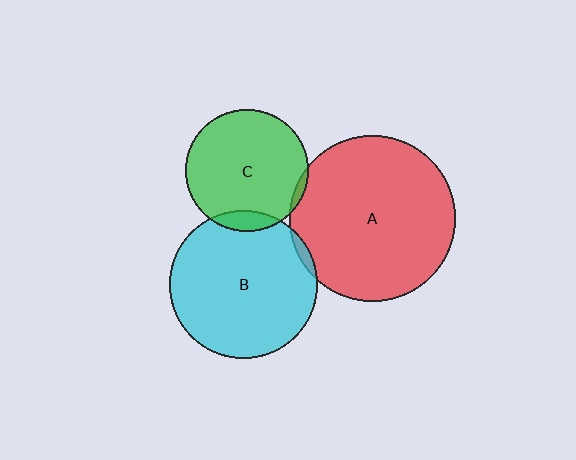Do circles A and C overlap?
Yes.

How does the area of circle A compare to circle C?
Approximately 1.8 times.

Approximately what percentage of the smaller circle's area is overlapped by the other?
Approximately 5%.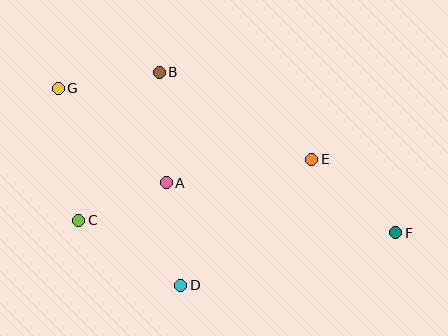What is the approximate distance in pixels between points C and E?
The distance between C and E is approximately 240 pixels.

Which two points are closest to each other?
Points A and C are closest to each other.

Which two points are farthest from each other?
Points F and G are farthest from each other.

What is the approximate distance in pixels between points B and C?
The distance between B and C is approximately 169 pixels.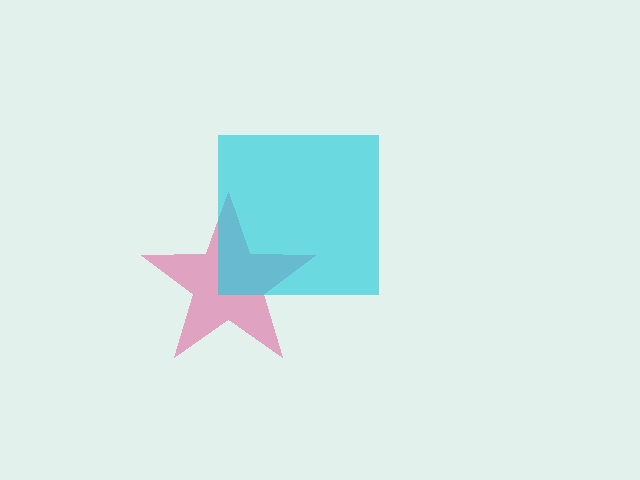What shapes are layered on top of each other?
The layered shapes are: a pink star, a cyan square.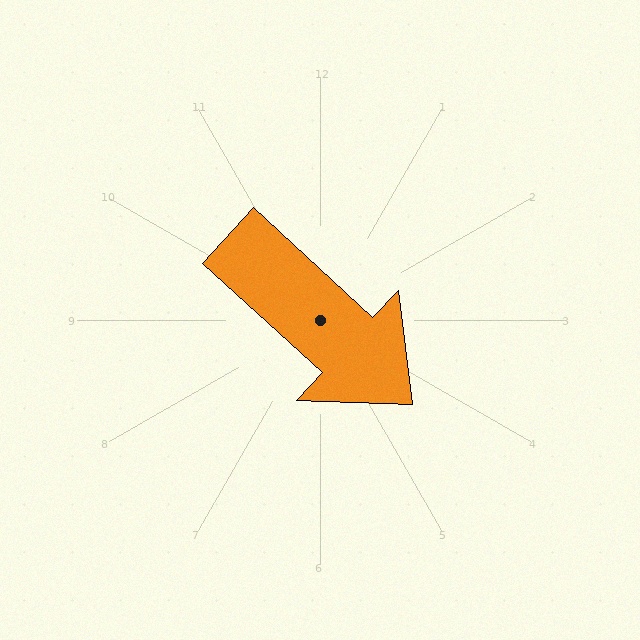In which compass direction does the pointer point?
Southeast.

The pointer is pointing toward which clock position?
Roughly 4 o'clock.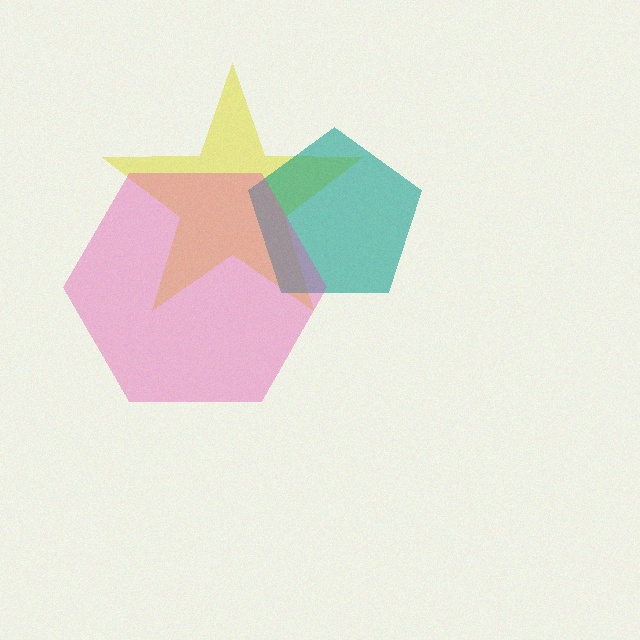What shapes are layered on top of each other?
The layered shapes are: a yellow star, a teal pentagon, a pink hexagon.